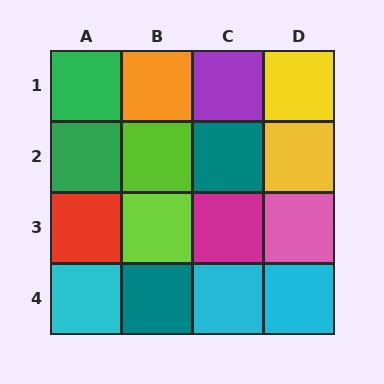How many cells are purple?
1 cell is purple.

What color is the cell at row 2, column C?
Teal.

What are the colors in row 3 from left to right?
Red, lime, magenta, pink.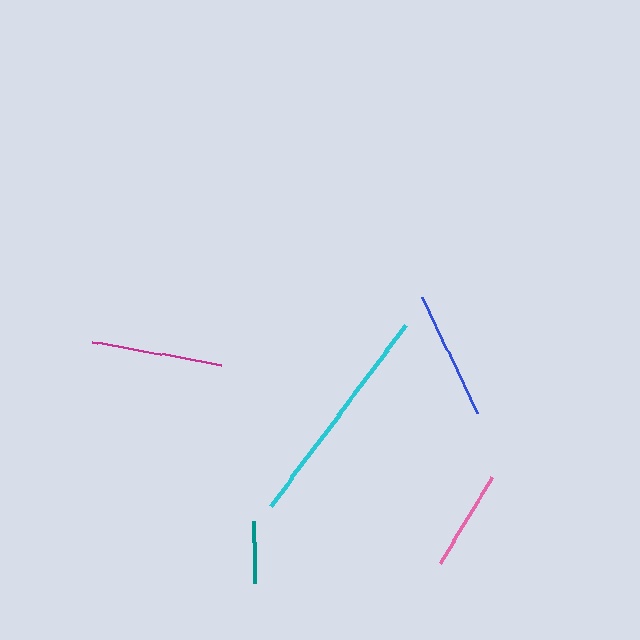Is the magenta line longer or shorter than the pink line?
The magenta line is longer than the pink line.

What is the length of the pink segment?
The pink segment is approximately 101 pixels long.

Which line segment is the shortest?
The teal line is the shortest at approximately 63 pixels.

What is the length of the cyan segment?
The cyan segment is approximately 226 pixels long.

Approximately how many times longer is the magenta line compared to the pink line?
The magenta line is approximately 1.3 times the length of the pink line.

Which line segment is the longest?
The cyan line is the longest at approximately 226 pixels.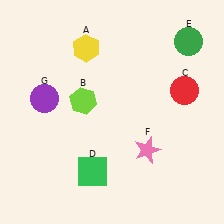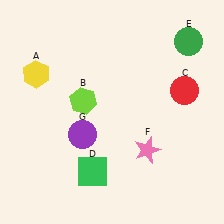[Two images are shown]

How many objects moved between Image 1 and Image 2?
2 objects moved between the two images.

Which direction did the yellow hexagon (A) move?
The yellow hexagon (A) moved left.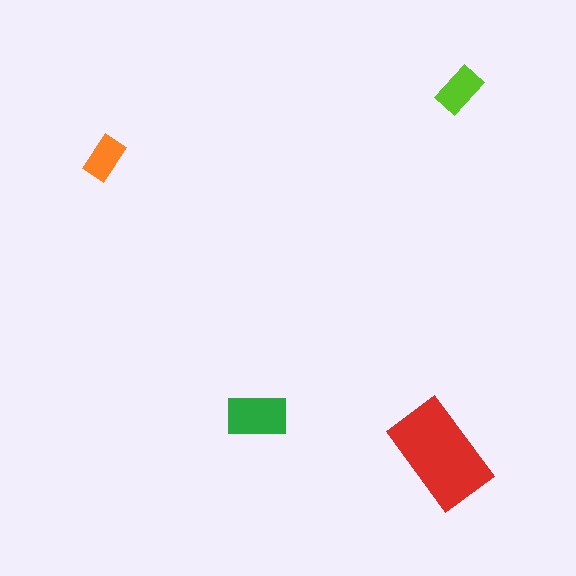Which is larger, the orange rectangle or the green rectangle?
The green one.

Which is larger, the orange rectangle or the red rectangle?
The red one.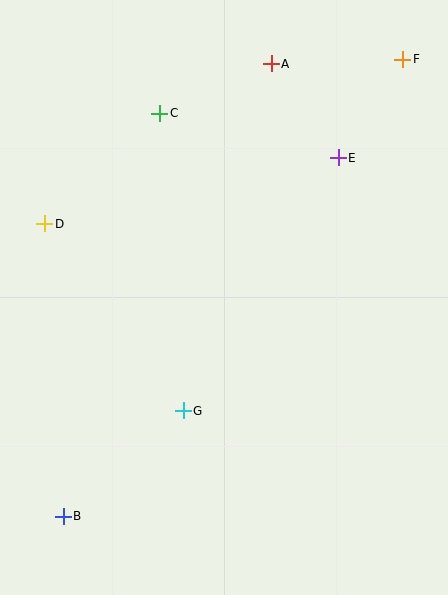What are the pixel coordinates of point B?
Point B is at (63, 516).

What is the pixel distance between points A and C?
The distance between A and C is 122 pixels.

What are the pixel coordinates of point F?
Point F is at (403, 59).